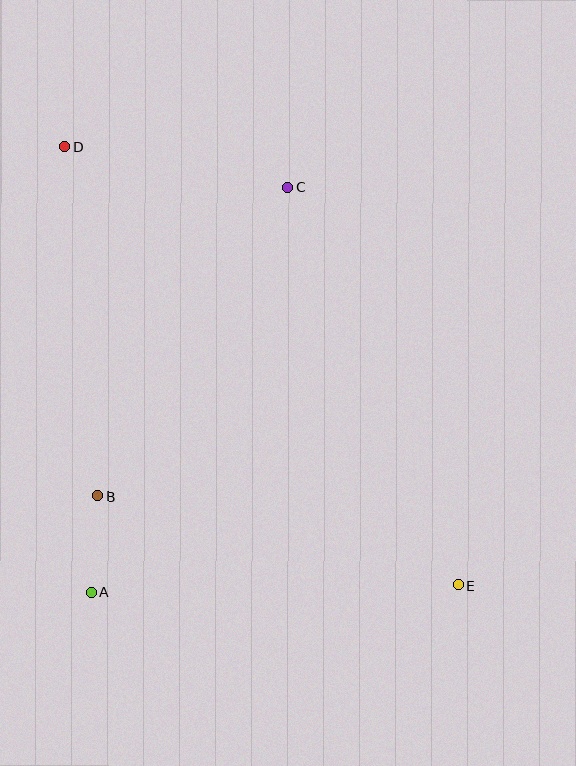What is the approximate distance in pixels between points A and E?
The distance between A and E is approximately 367 pixels.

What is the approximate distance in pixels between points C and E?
The distance between C and E is approximately 433 pixels.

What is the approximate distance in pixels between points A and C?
The distance between A and C is approximately 450 pixels.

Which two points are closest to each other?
Points A and B are closest to each other.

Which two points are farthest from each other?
Points D and E are farthest from each other.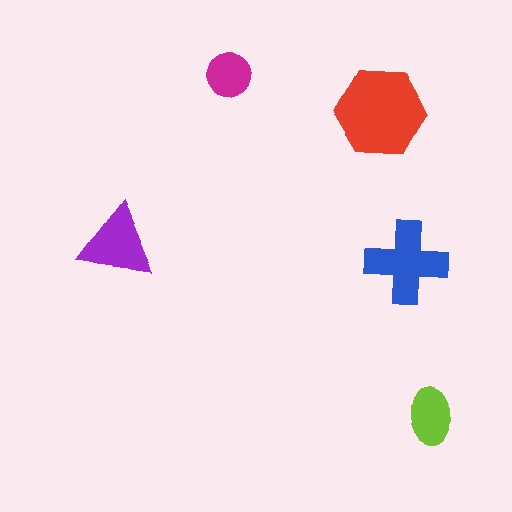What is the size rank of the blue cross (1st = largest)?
2nd.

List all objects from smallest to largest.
The magenta circle, the lime ellipse, the purple triangle, the blue cross, the red hexagon.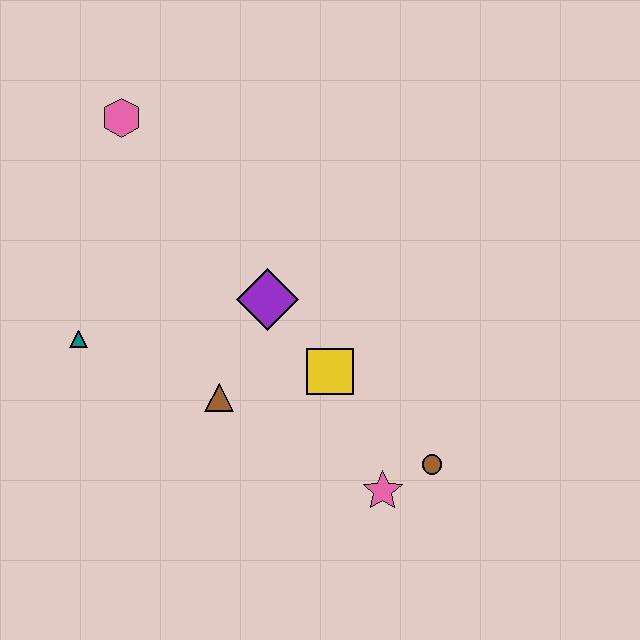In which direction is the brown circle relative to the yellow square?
The brown circle is to the right of the yellow square.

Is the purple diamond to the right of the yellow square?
No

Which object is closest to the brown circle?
The pink star is closest to the brown circle.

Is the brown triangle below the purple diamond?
Yes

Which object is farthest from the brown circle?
The pink hexagon is farthest from the brown circle.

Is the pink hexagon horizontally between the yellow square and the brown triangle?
No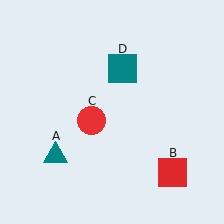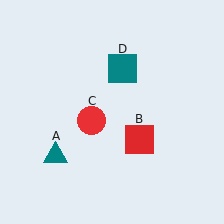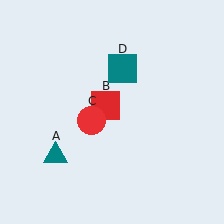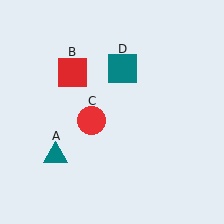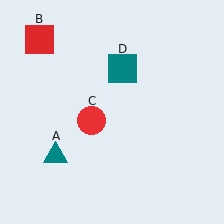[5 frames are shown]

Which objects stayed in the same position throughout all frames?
Teal triangle (object A) and red circle (object C) and teal square (object D) remained stationary.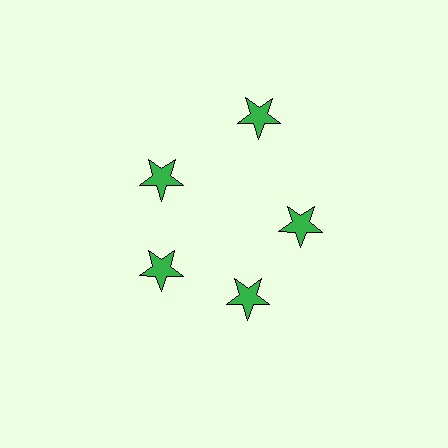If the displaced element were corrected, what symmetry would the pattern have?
It would have 5-fold rotational symmetry — the pattern would map onto itself every 72 degrees.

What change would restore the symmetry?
The symmetry would be restored by moving it inward, back onto the ring so that all 5 stars sit at equal angles and equal distance from the center.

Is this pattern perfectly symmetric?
No. The 5 green stars are arranged in a ring, but one element near the 1 o'clock position is pushed outward from the center, breaking the 5-fold rotational symmetry.